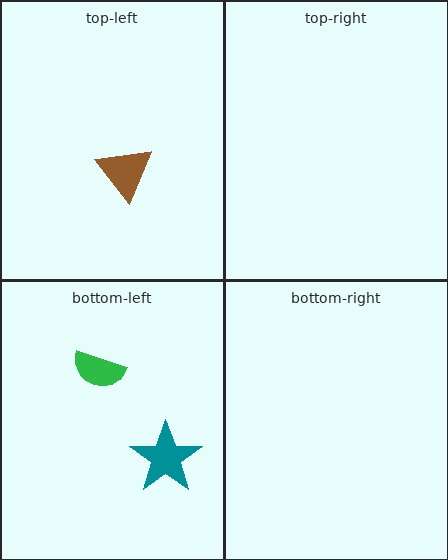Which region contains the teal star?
The bottom-left region.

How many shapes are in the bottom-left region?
2.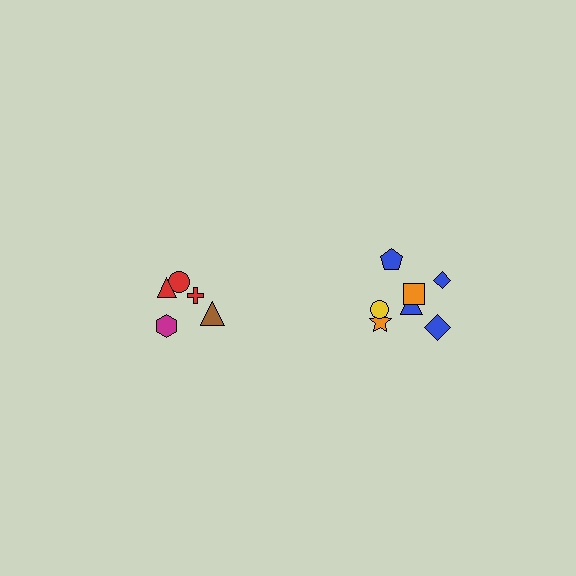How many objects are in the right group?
There are 7 objects.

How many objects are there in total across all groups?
There are 12 objects.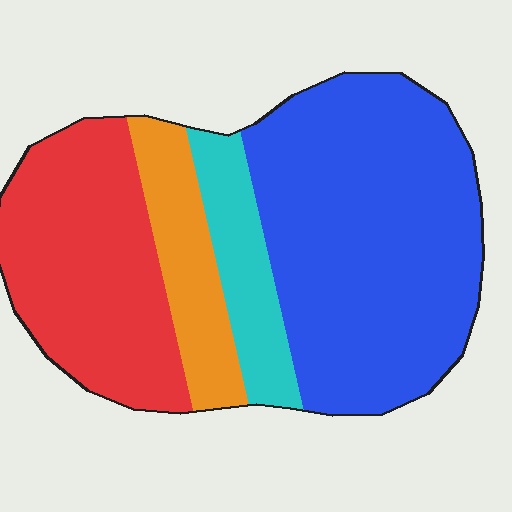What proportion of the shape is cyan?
Cyan takes up about one tenth (1/10) of the shape.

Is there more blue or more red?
Blue.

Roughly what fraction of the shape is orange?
Orange takes up less than a sixth of the shape.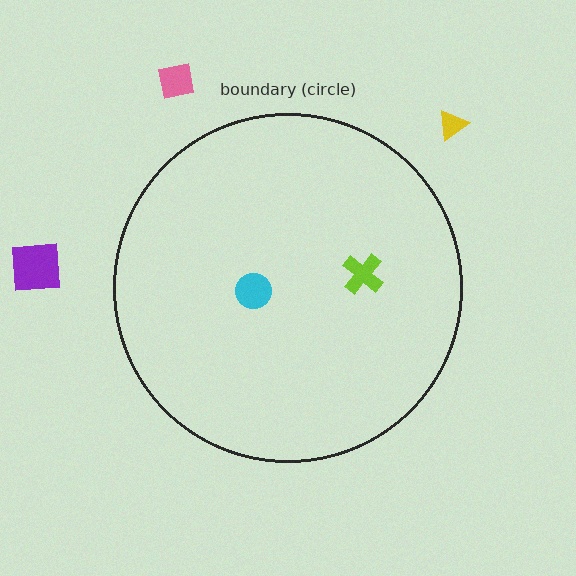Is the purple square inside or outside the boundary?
Outside.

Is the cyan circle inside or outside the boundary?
Inside.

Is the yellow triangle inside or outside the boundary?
Outside.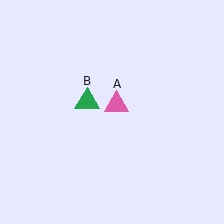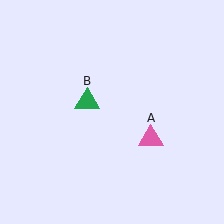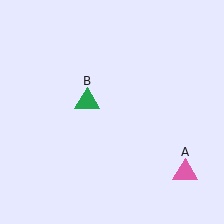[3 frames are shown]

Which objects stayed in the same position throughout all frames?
Green triangle (object B) remained stationary.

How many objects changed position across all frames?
1 object changed position: pink triangle (object A).